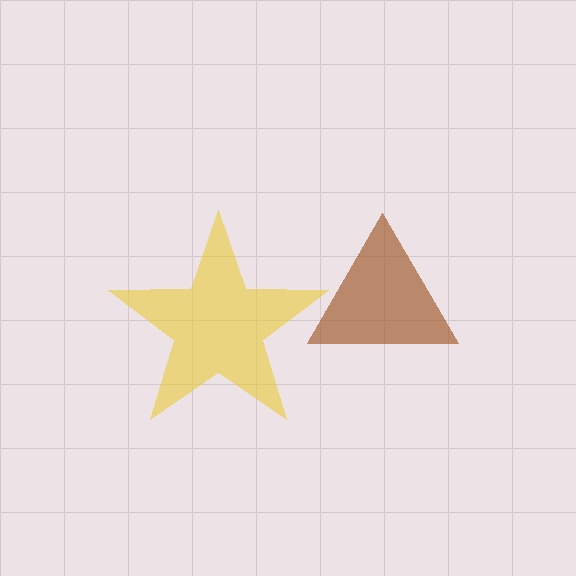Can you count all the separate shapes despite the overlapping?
Yes, there are 2 separate shapes.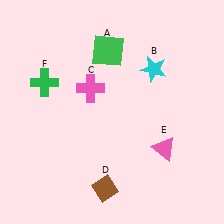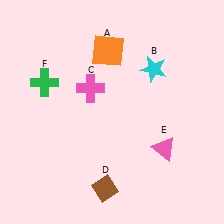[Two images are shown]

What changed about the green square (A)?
In Image 1, A is green. In Image 2, it changed to orange.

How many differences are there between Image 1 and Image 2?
There is 1 difference between the two images.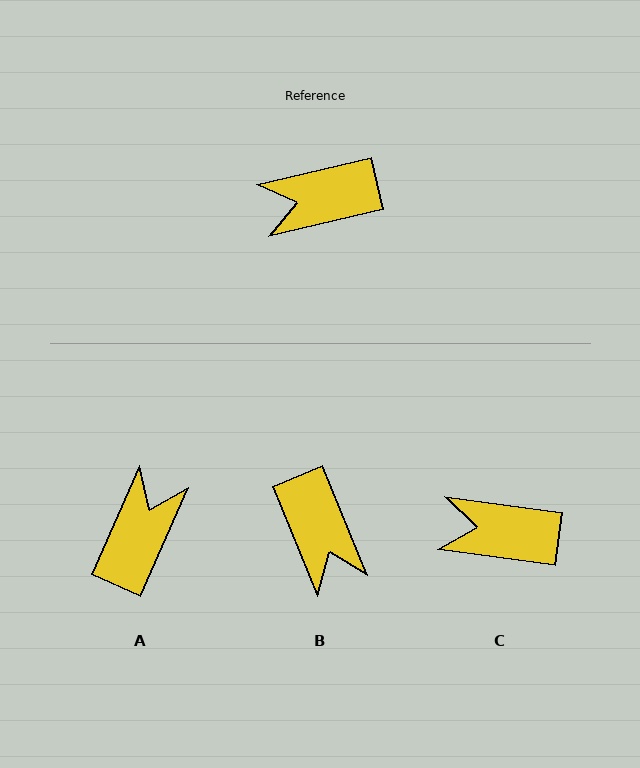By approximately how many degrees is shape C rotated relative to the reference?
Approximately 21 degrees clockwise.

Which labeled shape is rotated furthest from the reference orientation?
A, about 127 degrees away.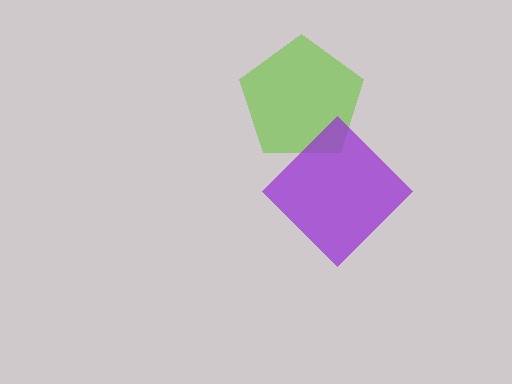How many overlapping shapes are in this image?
There are 2 overlapping shapes in the image.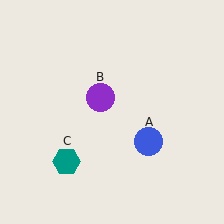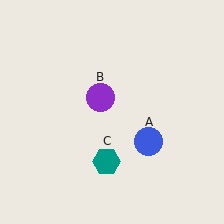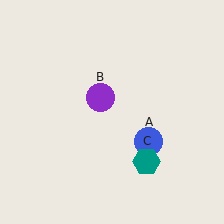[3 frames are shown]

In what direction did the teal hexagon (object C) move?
The teal hexagon (object C) moved right.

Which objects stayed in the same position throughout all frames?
Blue circle (object A) and purple circle (object B) remained stationary.